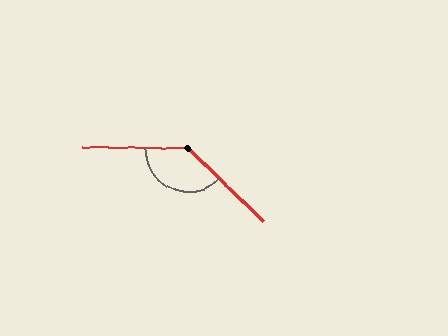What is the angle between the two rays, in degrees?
Approximately 137 degrees.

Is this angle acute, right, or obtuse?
It is obtuse.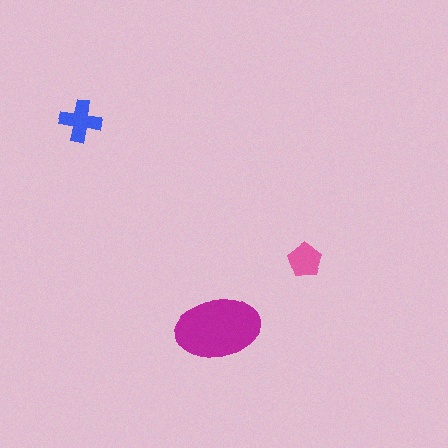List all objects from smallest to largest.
The pink pentagon, the blue cross, the magenta ellipse.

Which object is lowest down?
The magenta ellipse is bottommost.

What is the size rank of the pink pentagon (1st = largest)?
3rd.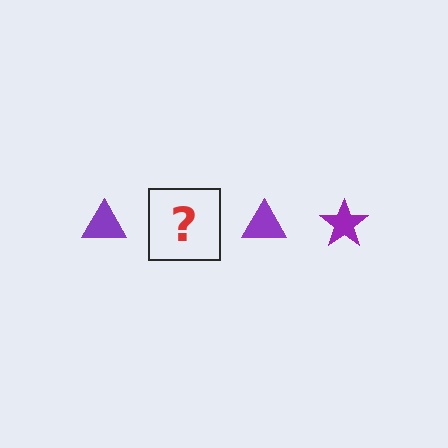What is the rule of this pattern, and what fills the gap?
The rule is that the pattern cycles through triangle, star shapes in purple. The gap should be filled with a purple star.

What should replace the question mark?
The question mark should be replaced with a purple star.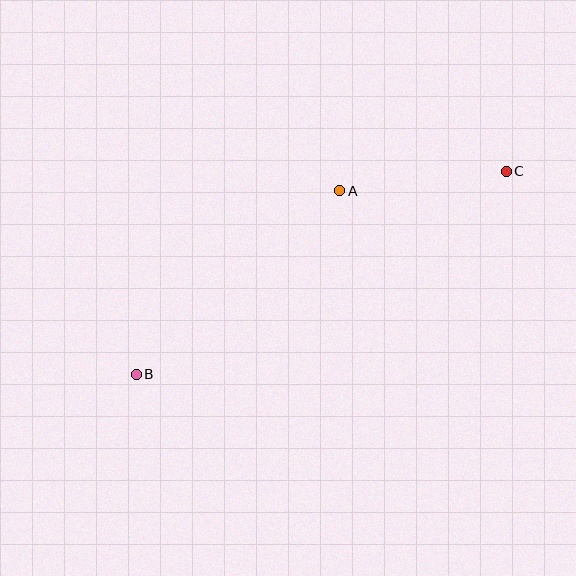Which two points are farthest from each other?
Points B and C are farthest from each other.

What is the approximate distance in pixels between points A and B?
The distance between A and B is approximately 274 pixels.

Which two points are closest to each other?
Points A and C are closest to each other.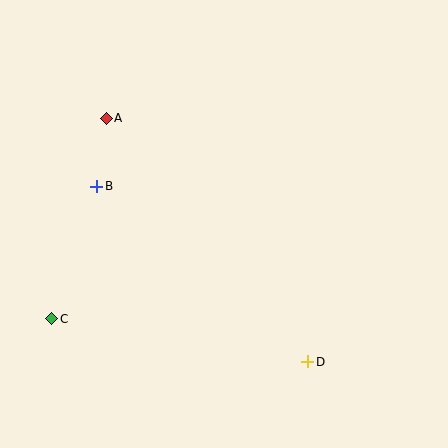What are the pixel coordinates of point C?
Point C is at (52, 319).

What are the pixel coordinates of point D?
Point D is at (308, 362).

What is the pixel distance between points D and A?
The distance between D and A is 316 pixels.